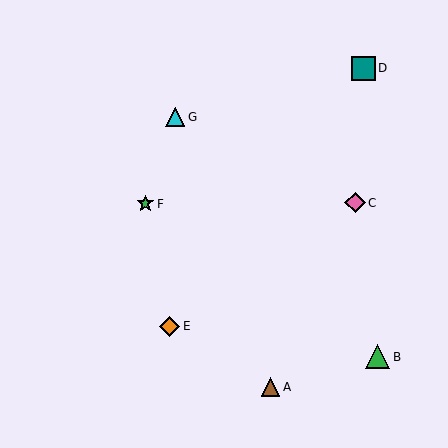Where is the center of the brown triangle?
The center of the brown triangle is at (270, 387).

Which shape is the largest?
The teal square (labeled D) is the largest.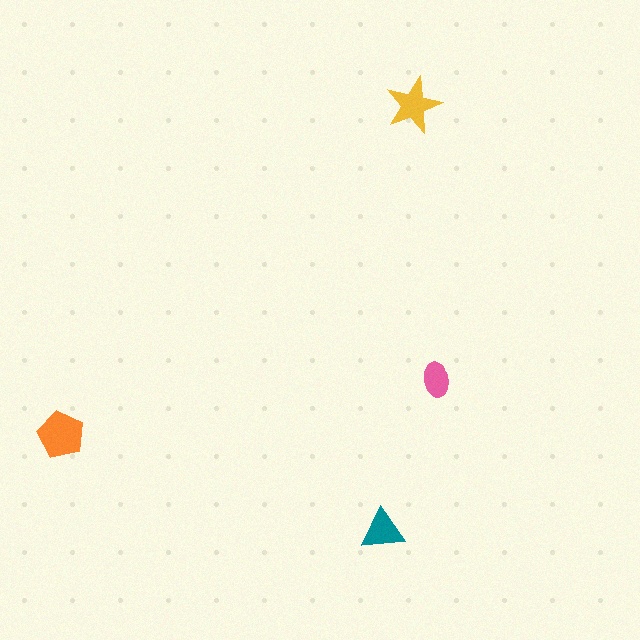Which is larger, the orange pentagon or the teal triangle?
The orange pentagon.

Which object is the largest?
The orange pentagon.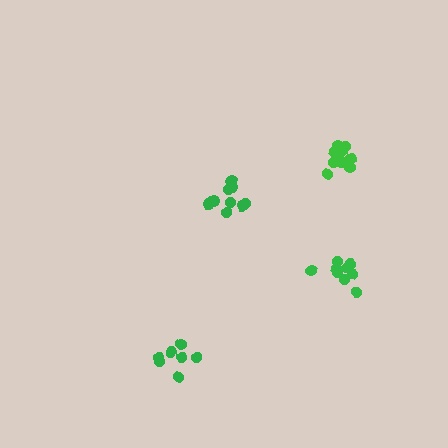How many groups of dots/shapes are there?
There are 4 groups.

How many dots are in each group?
Group 1: 7 dots, Group 2: 10 dots, Group 3: 10 dots, Group 4: 11 dots (38 total).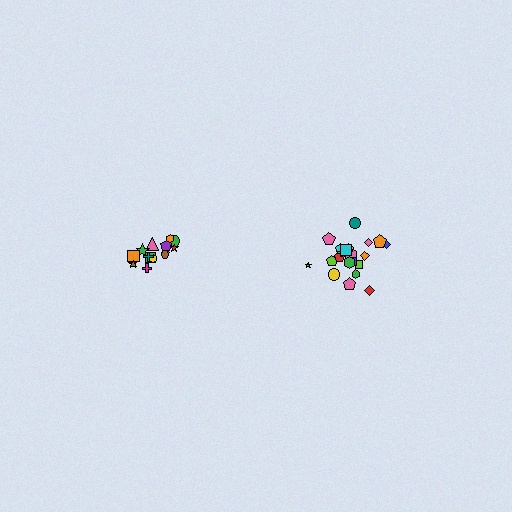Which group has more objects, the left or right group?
The right group.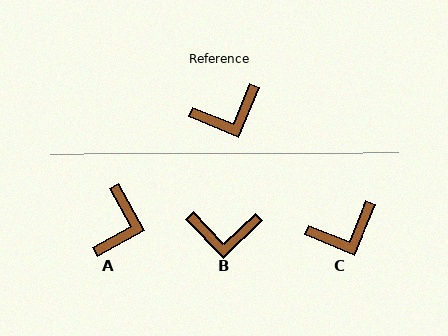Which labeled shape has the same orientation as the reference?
C.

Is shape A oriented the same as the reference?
No, it is off by about 51 degrees.